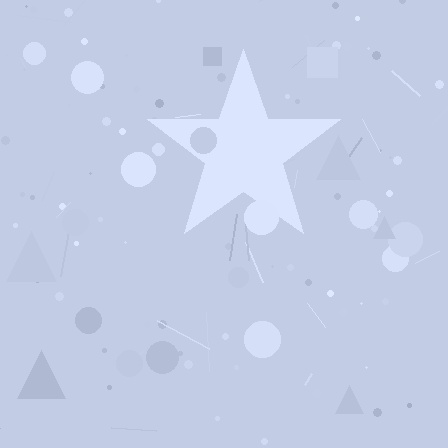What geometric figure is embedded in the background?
A star is embedded in the background.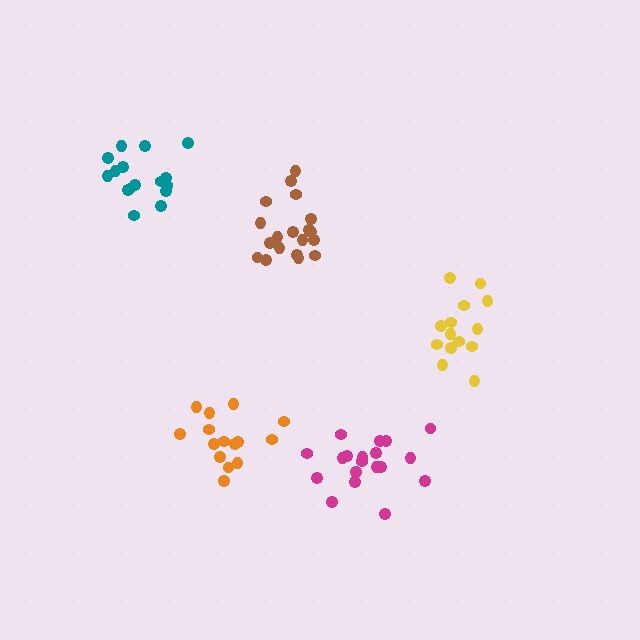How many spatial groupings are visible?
There are 5 spatial groupings.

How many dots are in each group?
Group 1: 19 dots, Group 2: 17 dots, Group 3: 14 dots, Group 4: 15 dots, Group 5: 19 dots (84 total).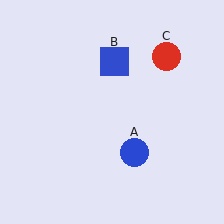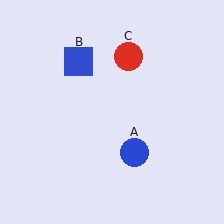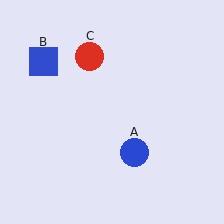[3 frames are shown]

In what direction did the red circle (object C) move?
The red circle (object C) moved left.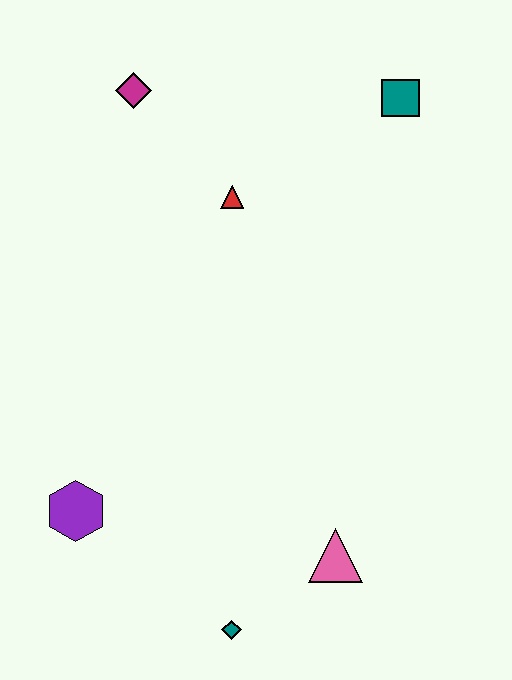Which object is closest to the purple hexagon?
The teal diamond is closest to the purple hexagon.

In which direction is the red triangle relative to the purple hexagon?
The red triangle is above the purple hexagon.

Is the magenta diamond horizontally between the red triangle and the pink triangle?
No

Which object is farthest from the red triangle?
The teal diamond is farthest from the red triangle.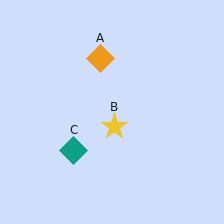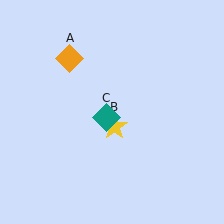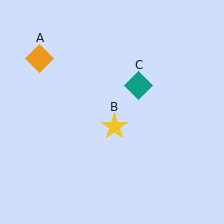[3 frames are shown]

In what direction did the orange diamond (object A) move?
The orange diamond (object A) moved left.